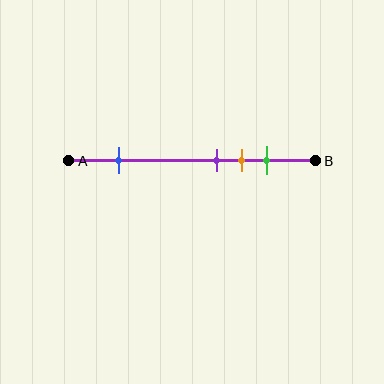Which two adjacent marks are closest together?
The purple and orange marks are the closest adjacent pair.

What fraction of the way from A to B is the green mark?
The green mark is approximately 80% (0.8) of the way from A to B.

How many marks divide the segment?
There are 4 marks dividing the segment.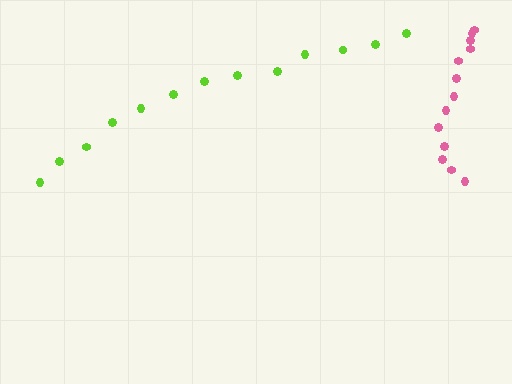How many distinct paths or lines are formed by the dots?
There are 2 distinct paths.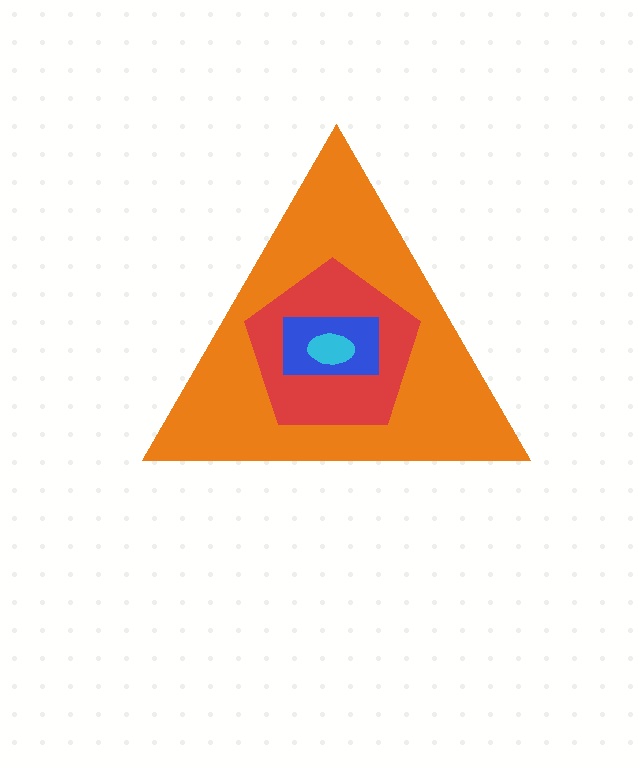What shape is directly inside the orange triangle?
The red pentagon.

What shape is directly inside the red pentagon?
The blue rectangle.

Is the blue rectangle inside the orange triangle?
Yes.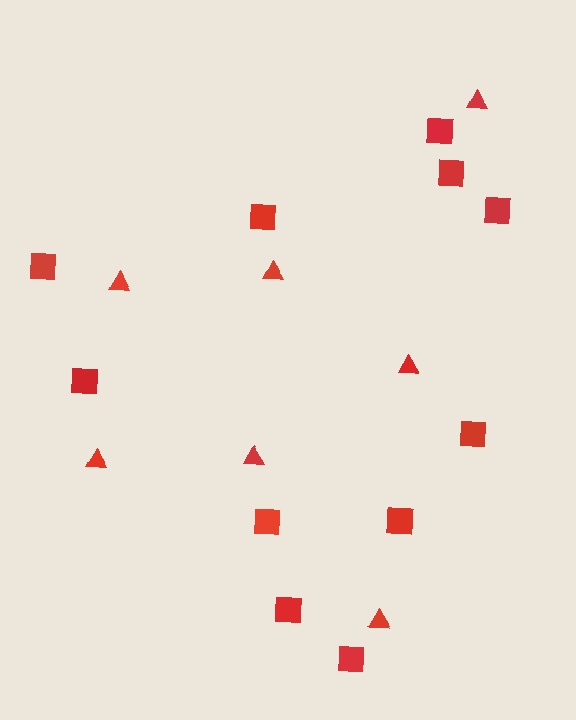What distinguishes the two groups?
There are 2 groups: one group of squares (11) and one group of triangles (7).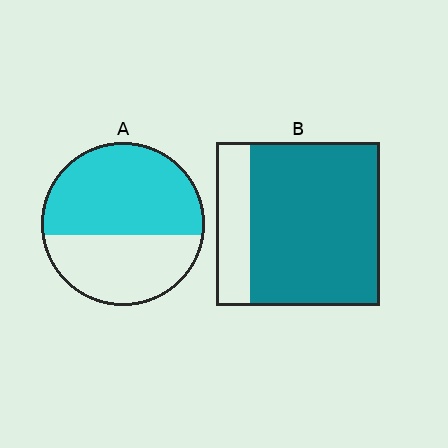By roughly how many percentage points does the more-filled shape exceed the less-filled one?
By roughly 20 percentage points (B over A).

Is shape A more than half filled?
Yes.